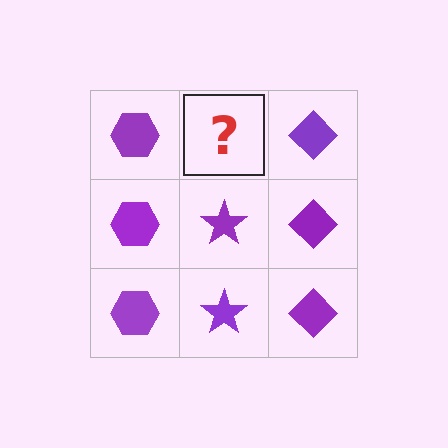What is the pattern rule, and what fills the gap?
The rule is that each column has a consistent shape. The gap should be filled with a purple star.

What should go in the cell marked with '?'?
The missing cell should contain a purple star.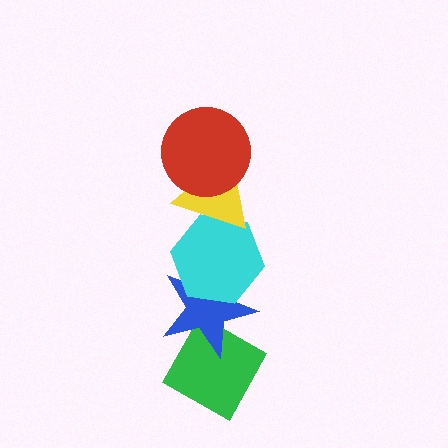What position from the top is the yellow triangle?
The yellow triangle is 2nd from the top.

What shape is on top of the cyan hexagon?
The yellow triangle is on top of the cyan hexagon.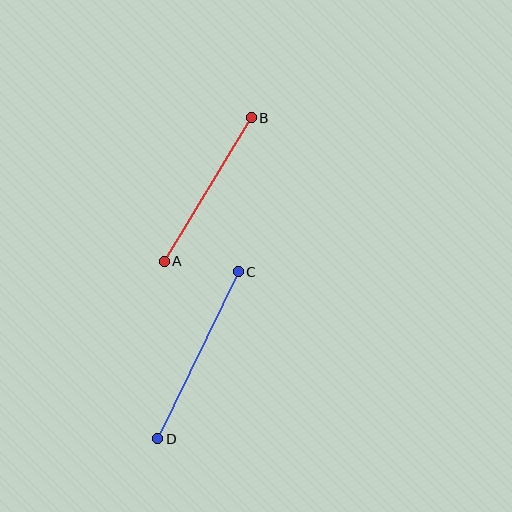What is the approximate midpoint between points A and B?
The midpoint is at approximately (208, 190) pixels.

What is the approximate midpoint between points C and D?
The midpoint is at approximately (198, 355) pixels.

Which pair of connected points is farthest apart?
Points C and D are farthest apart.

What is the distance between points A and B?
The distance is approximately 167 pixels.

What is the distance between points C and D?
The distance is approximately 185 pixels.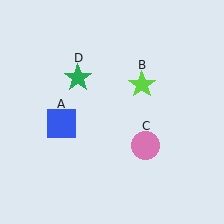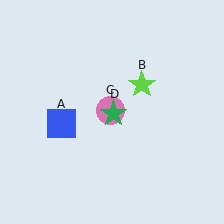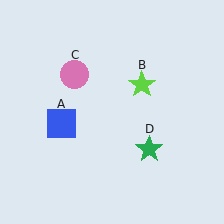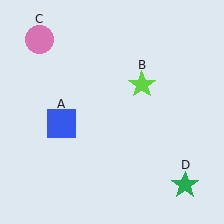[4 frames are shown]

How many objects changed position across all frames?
2 objects changed position: pink circle (object C), green star (object D).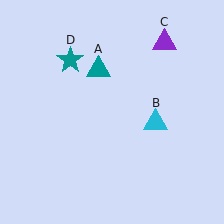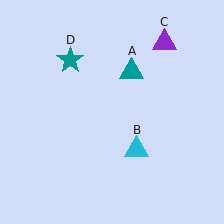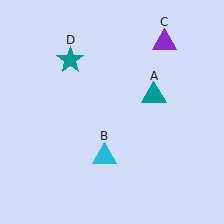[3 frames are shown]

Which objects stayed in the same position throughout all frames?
Purple triangle (object C) and teal star (object D) remained stationary.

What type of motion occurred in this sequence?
The teal triangle (object A), cyan triangle (object B) rotated clockwise around the center of the scene.